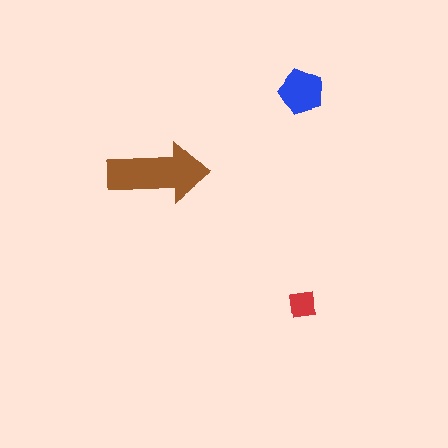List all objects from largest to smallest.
The brown arrow, the blue pentagon, the red square.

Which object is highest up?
The blue pentagon is topmost.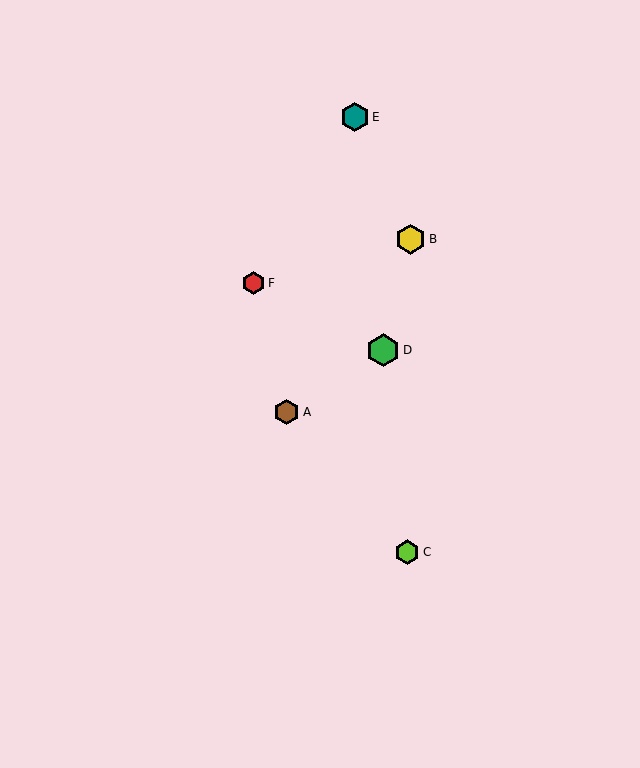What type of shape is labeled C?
Shape C is a lime hexagon.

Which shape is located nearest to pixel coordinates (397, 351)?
The green hexagon (labeled D) at (383, 350) is nearest to that location.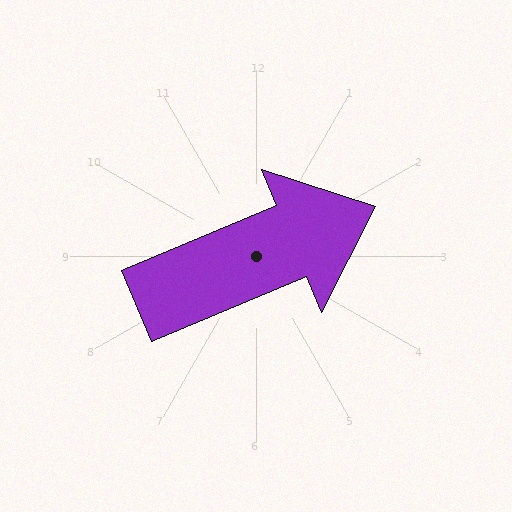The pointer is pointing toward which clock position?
Roughly 2 o'clock.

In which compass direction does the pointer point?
Northeast.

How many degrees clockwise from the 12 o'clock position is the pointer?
Approximately 67 degrees.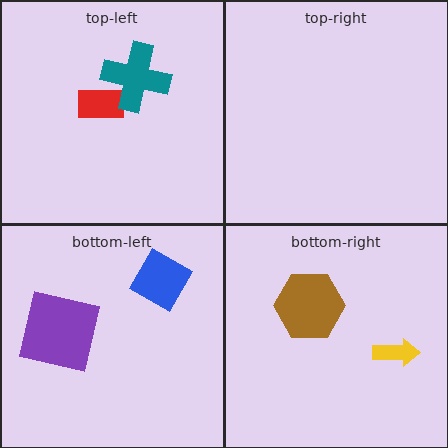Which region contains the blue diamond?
The bottom-left region.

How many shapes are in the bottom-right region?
2.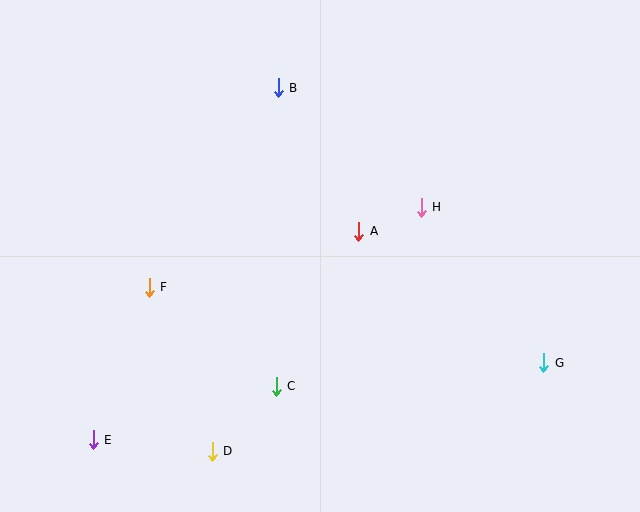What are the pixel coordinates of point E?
Point E is at (93, 440).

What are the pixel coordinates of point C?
Point C is at (276, 386).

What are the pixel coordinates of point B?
Point B is at (278, 88).